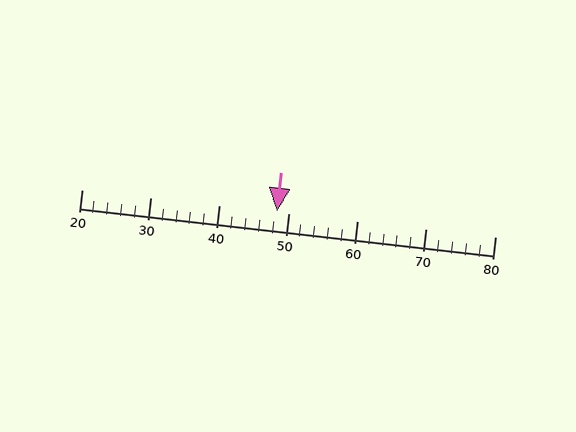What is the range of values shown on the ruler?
The ruler shows values from 20 to 80.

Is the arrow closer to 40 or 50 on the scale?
The arrow is closer to 50.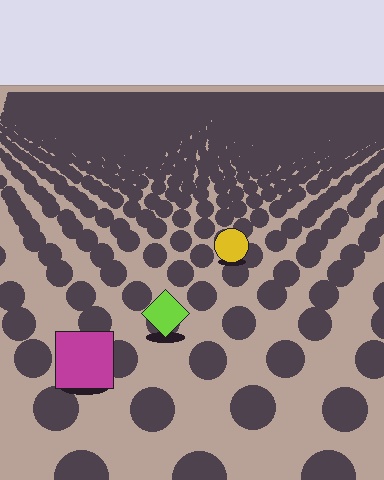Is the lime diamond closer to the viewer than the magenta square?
No. The magenta square is closer — you can tell from the texture gradient: the ground texture is coarser near it.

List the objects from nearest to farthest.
From nearest to farthest: the magenta square, the lime diamond, the yellow circle.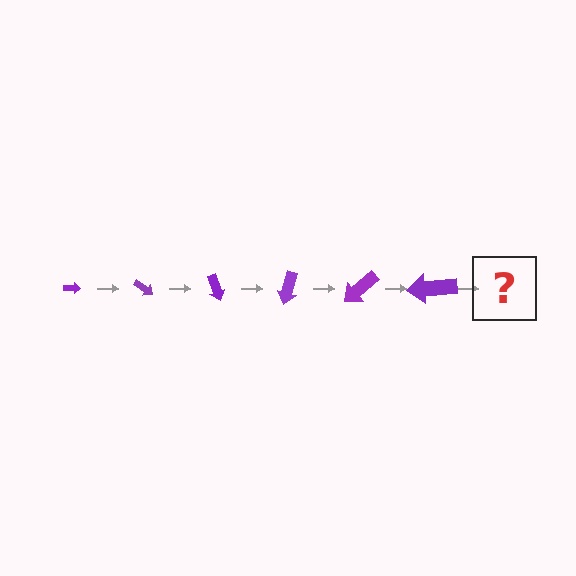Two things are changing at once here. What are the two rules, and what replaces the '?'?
The two rules are that the arrow grows larger each step and it rotates 35 degrees each step. The '?' should be an arrow, larger than the previous one and rotated 210 degrees from the start.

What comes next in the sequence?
The next element should be an arrow, larger than the previous one and rotated 210 degrees from the start.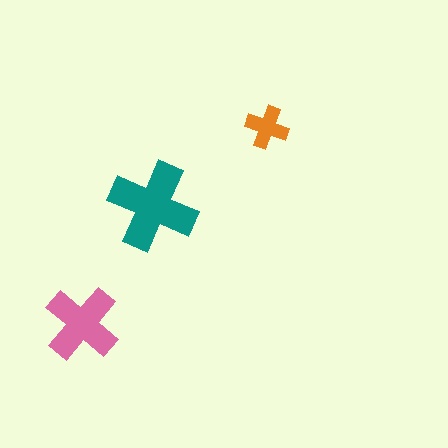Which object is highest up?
The orange cross is topmost.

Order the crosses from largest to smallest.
the teal one, the pink one, the orange one.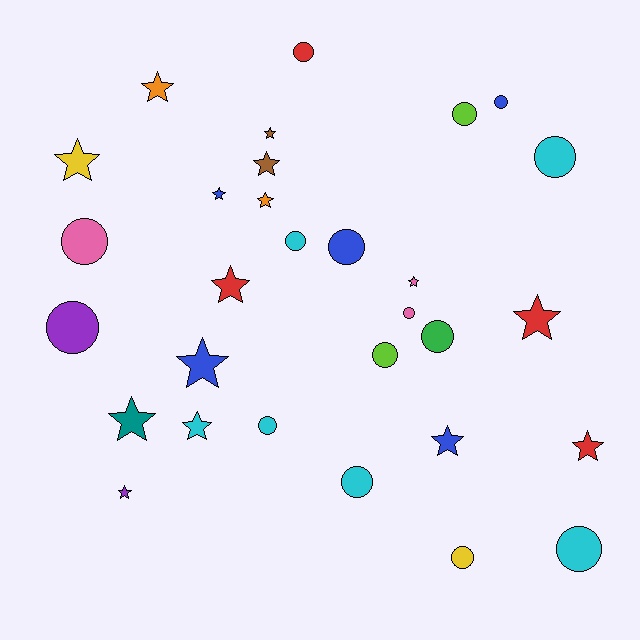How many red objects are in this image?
There are 4 red objects.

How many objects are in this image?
There are 30 objects.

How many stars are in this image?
There are 15 stars.